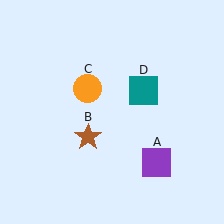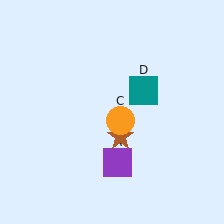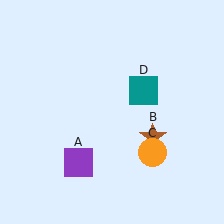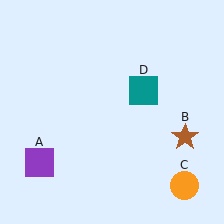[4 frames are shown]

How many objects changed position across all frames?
3 objects changed position: purple square (object A), brown star (object B), orange circle (object C).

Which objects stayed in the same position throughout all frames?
Teal square (object D) remained stationary.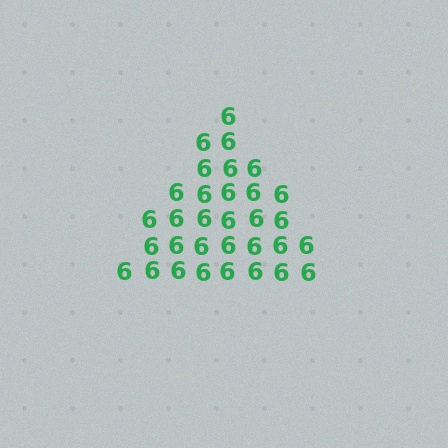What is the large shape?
The large shape is a triangle.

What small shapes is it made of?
It is made of small digit 6's.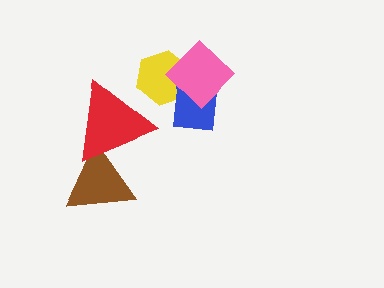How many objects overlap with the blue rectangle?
2 objects overlap with the blue rectangle.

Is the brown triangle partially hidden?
Yes, it is partially covered by another shape.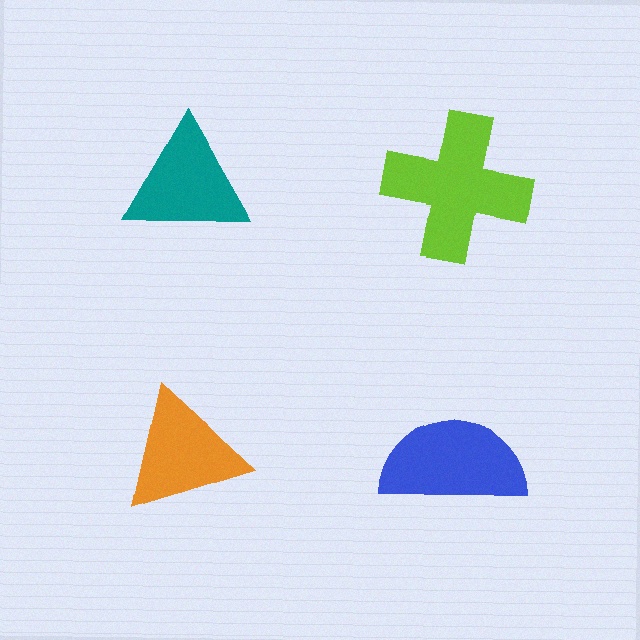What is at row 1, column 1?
A teal triangle.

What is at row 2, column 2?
A blue semicircle.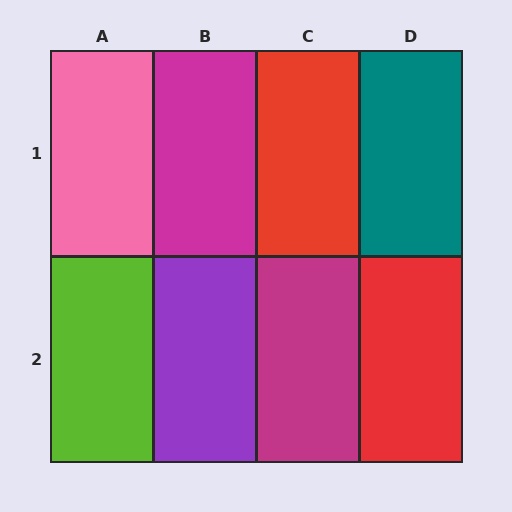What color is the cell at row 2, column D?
Red.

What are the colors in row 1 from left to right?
Pink, magenta, red, teal.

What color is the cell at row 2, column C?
Magenta.